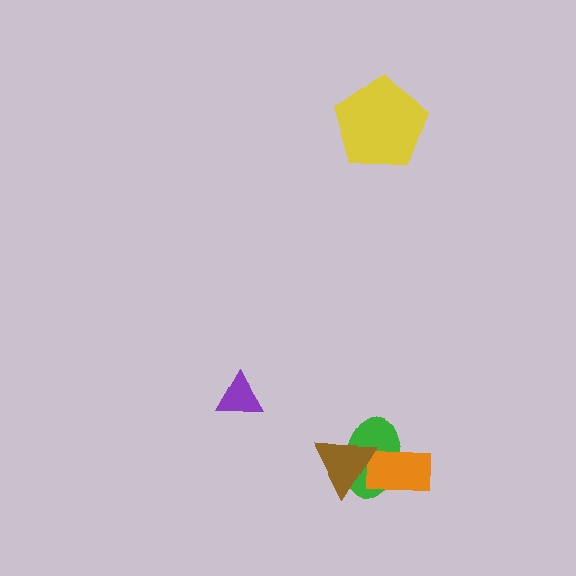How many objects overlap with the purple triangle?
0 objects overlap with the purple triangle.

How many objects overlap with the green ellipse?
2 objects overlap with the green ellipse.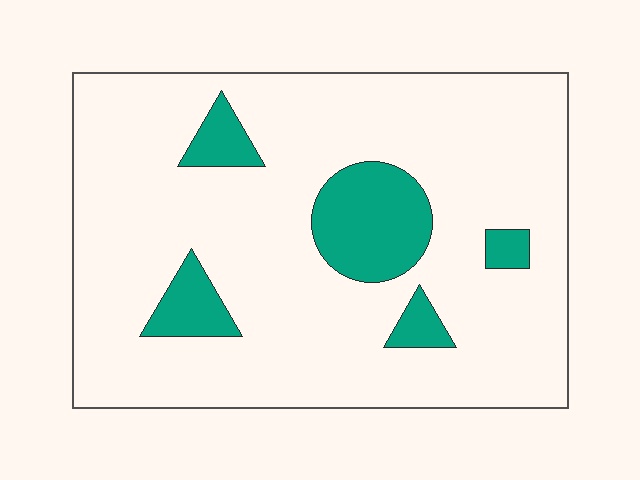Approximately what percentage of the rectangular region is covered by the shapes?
Approximately 15%.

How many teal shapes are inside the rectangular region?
5.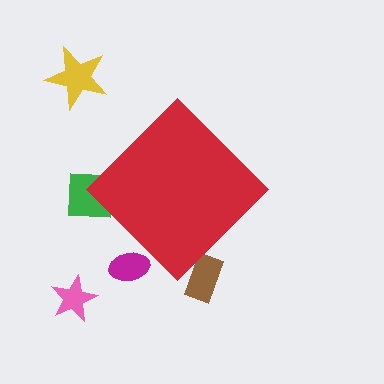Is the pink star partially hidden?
No, the pink star is fully visible.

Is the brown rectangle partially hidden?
Yes, the brown rectangle is partially hidden behind the red diamond.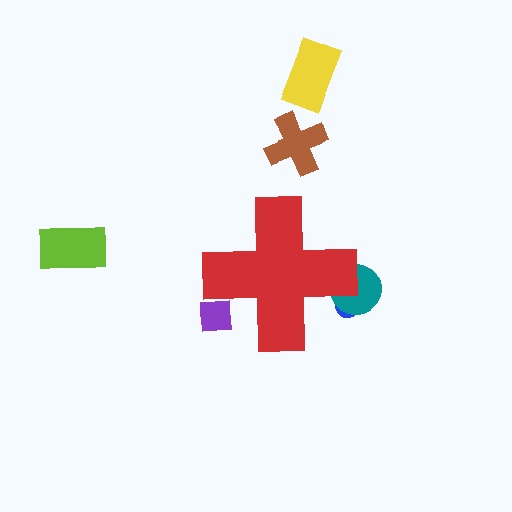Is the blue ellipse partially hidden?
Yes, the blue ellipse is partially hidden behind the red cross.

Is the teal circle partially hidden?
Yes, the teal circle is partially hidden behind the red cross.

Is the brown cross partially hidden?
No, the brown cross is fully visible.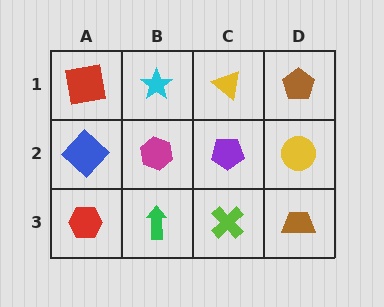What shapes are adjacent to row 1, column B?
A magenta hexagon (row 2, column B), a red square (row 1, column A), a yellow triangle (row 1, column C).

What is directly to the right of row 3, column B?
A lime cross.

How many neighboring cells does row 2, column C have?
4.